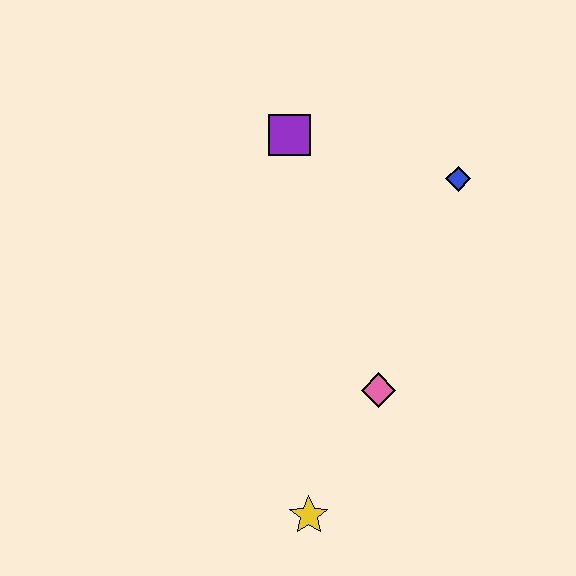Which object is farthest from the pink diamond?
The purple square is farthest from the pink diamond.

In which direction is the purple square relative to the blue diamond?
The purple square is to the left of the blue diamond.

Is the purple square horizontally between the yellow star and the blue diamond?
No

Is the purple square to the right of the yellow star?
No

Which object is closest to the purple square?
The blue diamond is closest to the purple square.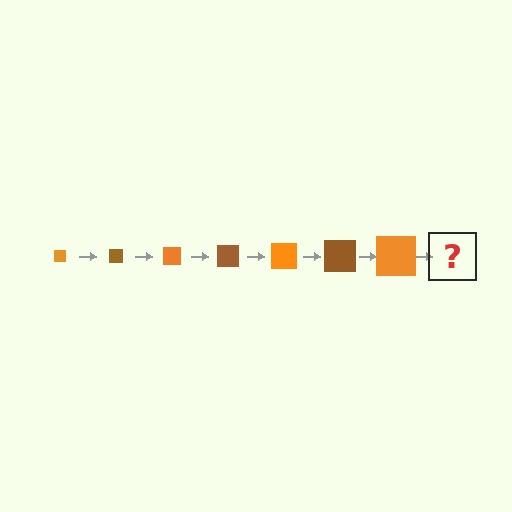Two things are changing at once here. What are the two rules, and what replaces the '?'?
The two rules are that the square grows larger each step and the color cycles through orange and brown. The '?' should be a brown square, larger than the previous one.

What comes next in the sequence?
The next element should be a brown square, larger than the previous one.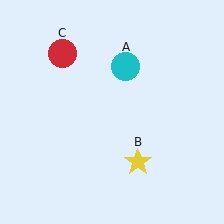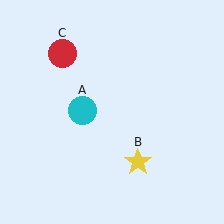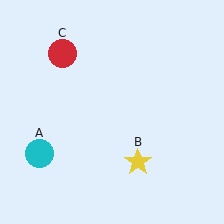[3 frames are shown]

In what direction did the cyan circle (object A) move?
The cyan circle (object A) moved down and to the left.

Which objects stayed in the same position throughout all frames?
Yellow star (object B) and red circle (object C) remained stationary.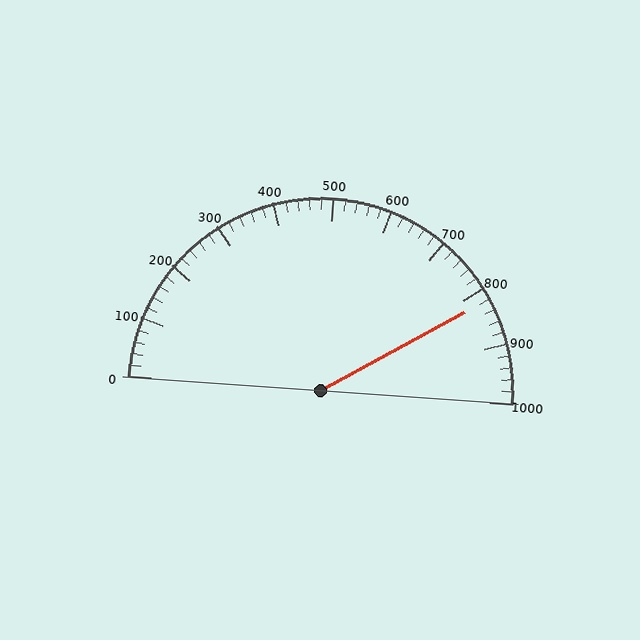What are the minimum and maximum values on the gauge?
The gauge ranges from 0 to 1000.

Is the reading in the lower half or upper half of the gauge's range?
The reading is in the upper half of the range (0 to 1000).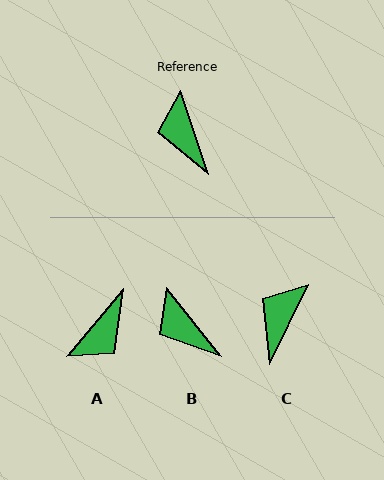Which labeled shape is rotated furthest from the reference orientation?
A, about 121 degrees away.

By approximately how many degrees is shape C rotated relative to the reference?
Approximately 45 degrees clockwise.